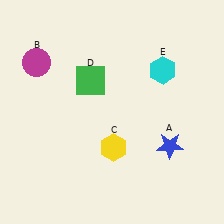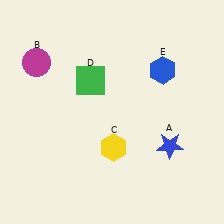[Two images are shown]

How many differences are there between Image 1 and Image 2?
There is 1 difference between the two images.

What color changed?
The hexagon (E) changed from cyan in Image 1 to blue in Image 2.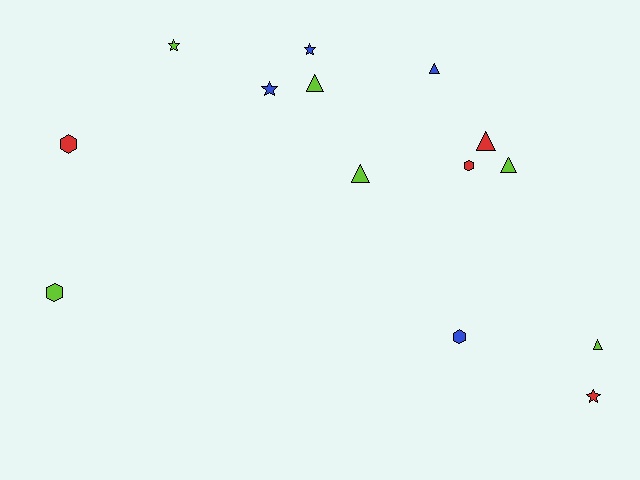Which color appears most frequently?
Lime, with 6 objects.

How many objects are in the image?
There are 14 objects.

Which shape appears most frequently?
Triangle, with 6 objects.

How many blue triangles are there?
There is 1 blue triangle.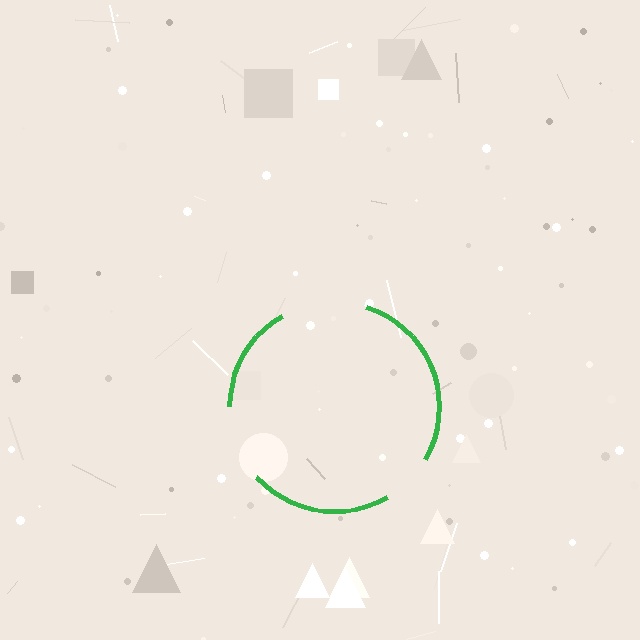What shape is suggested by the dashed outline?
The dashed outline suggests a circle.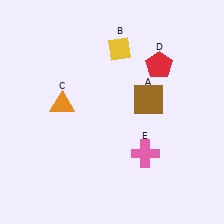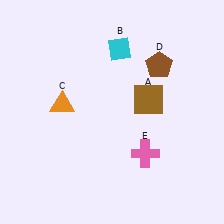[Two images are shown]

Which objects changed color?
B changed from yellow to cyan. D changed from red to brown.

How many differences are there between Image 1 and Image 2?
There are 2 differences between the two images.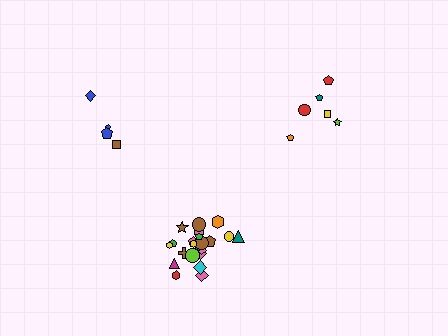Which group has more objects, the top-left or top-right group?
The top-right group.